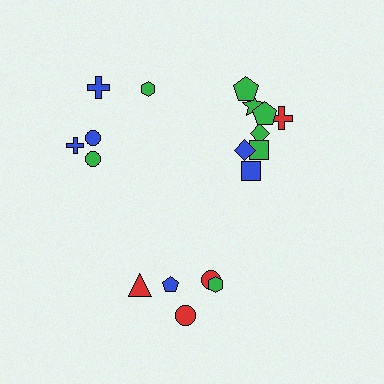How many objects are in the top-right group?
There are 8 objects.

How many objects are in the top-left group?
There are 5 objects.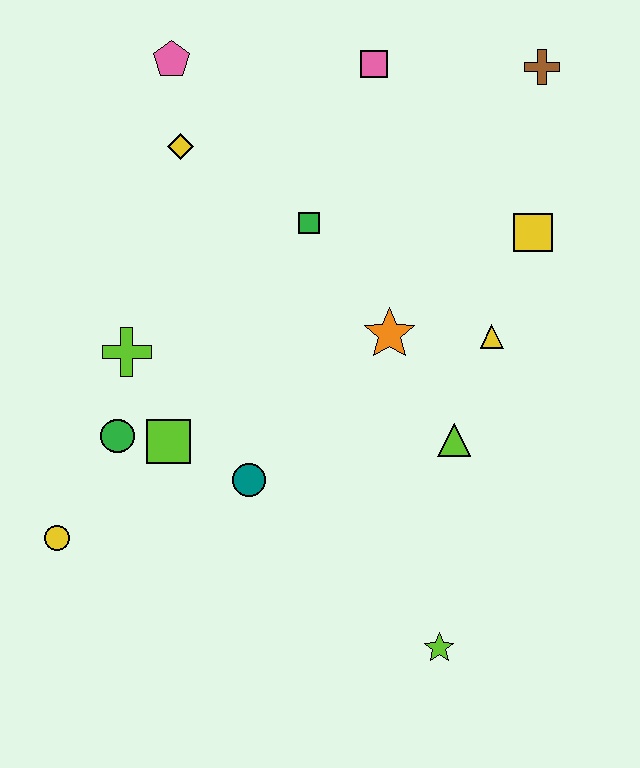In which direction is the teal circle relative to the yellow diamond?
The teal circle is below the yellow diamond.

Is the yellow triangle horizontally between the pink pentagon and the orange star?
No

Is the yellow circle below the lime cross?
Yes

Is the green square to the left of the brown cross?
Yes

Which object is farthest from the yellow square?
The yellow circle is farthest from the yellow square.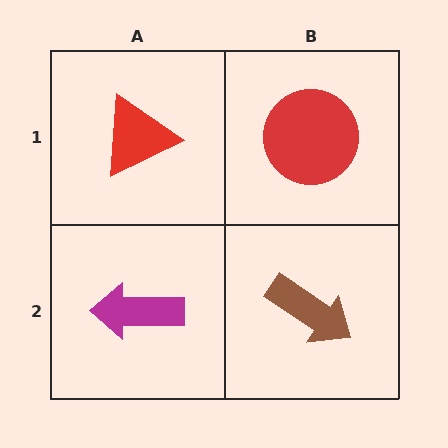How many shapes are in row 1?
2 shapes.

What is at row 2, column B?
A brown arrow.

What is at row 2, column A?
A magenta arrow.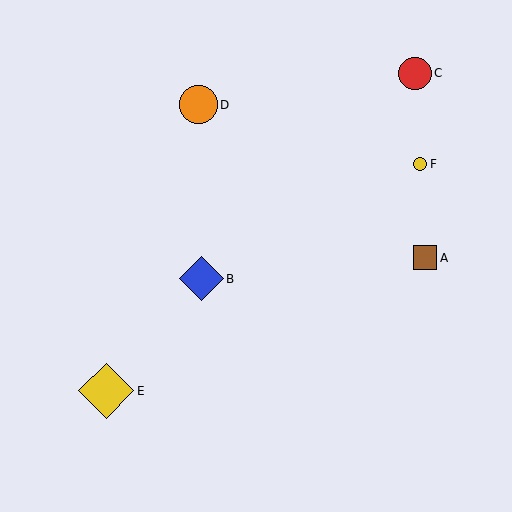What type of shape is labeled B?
Shape B is a blue diamond.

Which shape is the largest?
The yellow diamond (labeled E) is the largest.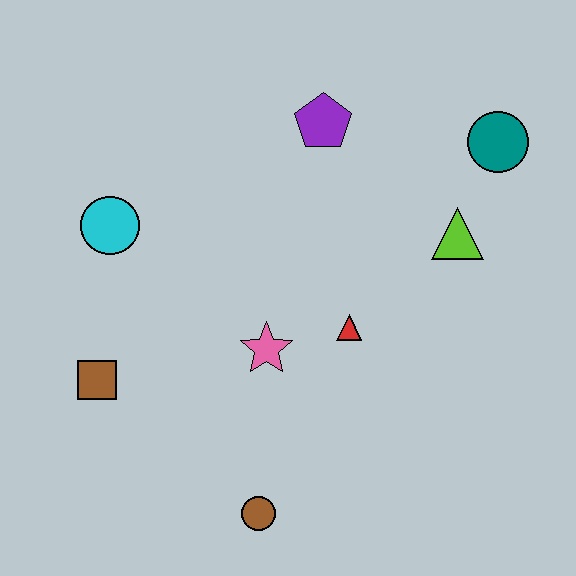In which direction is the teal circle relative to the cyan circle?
The teal circle is to the right of the cyan circle.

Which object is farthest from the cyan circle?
The teal circle is farthest from the cyan circle.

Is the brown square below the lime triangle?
Yes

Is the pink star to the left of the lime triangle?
Yes